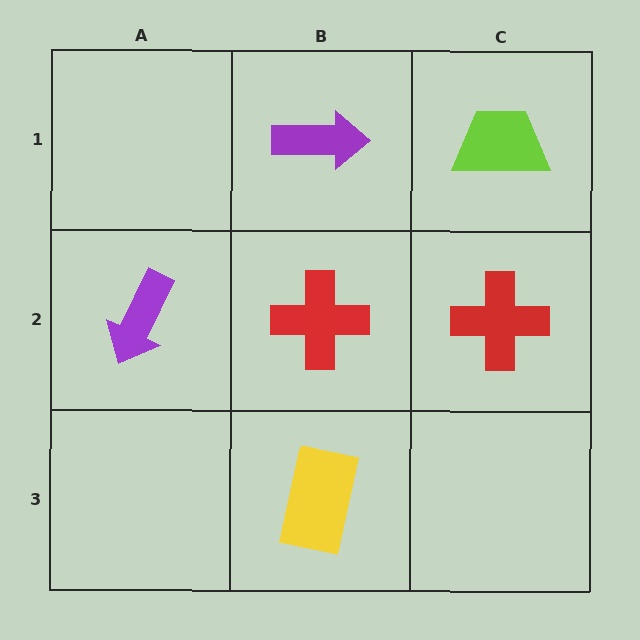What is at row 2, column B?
A red cross.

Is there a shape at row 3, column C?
No, that cell is empty.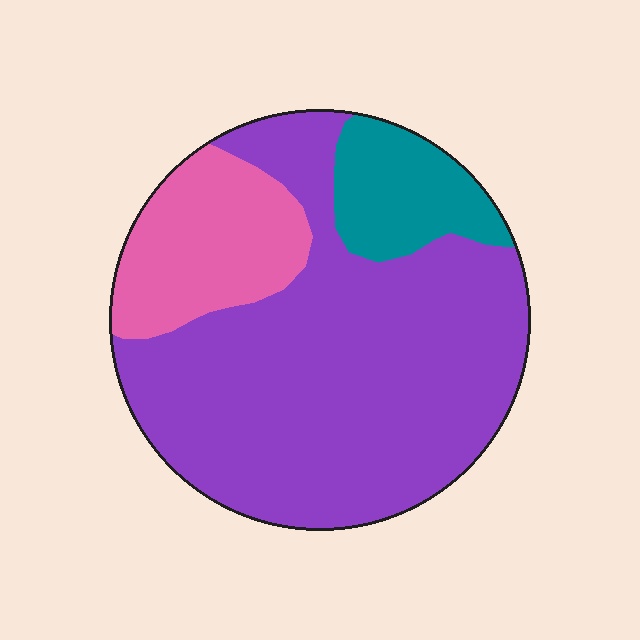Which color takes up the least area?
Teal, at roughly 15%.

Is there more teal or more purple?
Purple.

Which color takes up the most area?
Purple, at roughly 70%.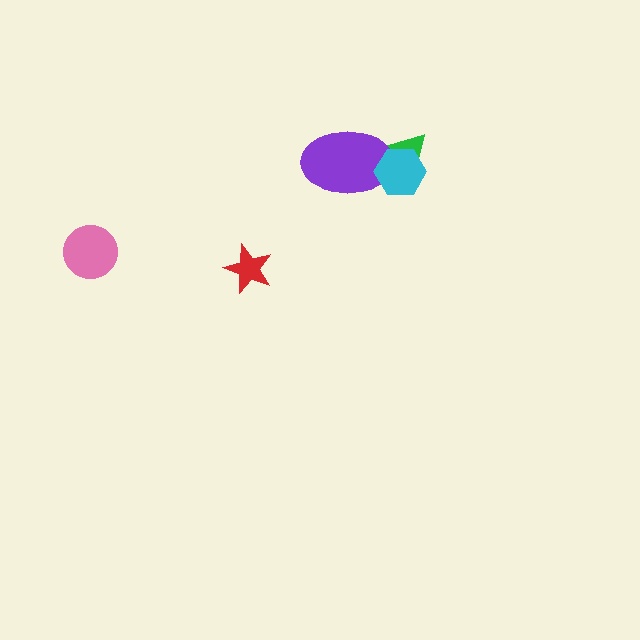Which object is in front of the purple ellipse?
The cyan hexagon is in front of the purple ellipse.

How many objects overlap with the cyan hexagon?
2 objects overlap with the cyan hexagon.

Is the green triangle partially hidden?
Yes, it is partially covered by another shape.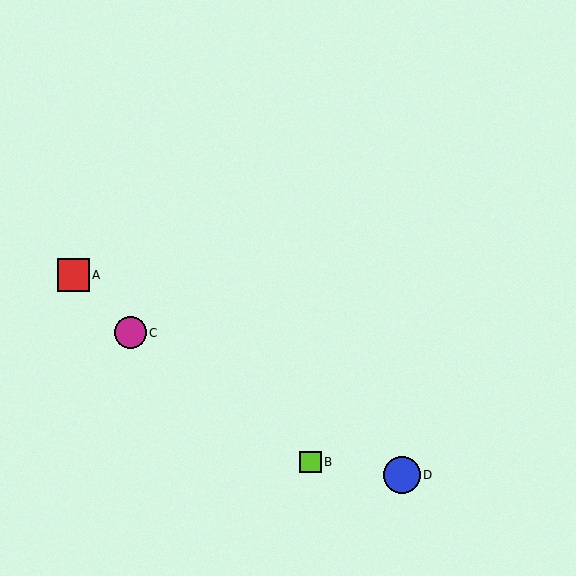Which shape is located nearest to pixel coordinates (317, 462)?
The lime square (labeled B) at (311, 462) is nearest to that location.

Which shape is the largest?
The blue circle (labeled D) is the largest.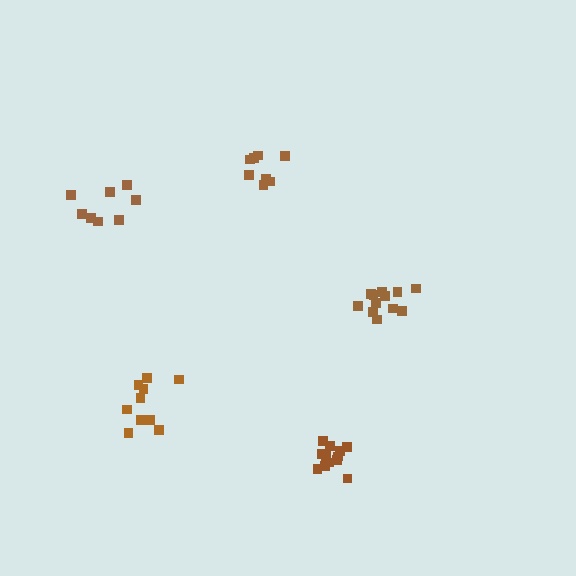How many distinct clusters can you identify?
There are 5 distinct clusters.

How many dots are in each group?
Group 1: 8 dots, Group 2: 12 dots, Group 3: 12 dots, Group 4: 8 dots, Group 5: 10 dots (50 total).